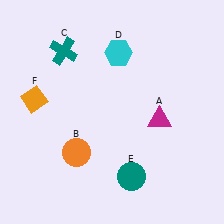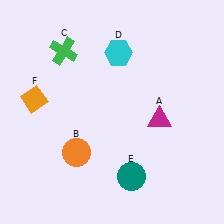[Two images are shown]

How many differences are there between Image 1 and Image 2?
There is 1 difference between the two images.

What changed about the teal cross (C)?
In Image 1, C is teal. In Image 2, it changed to green.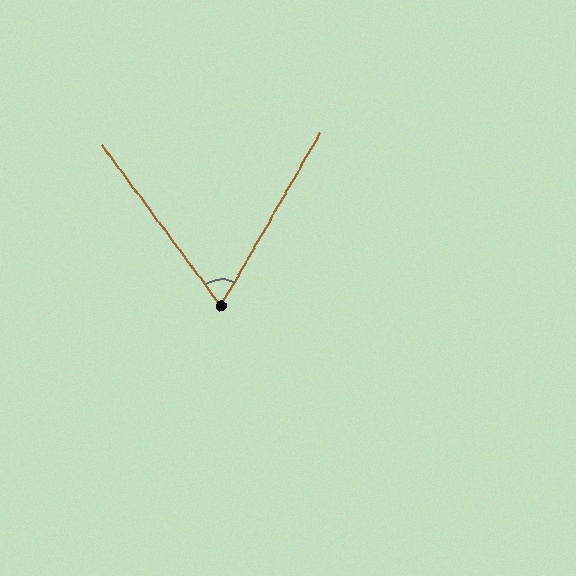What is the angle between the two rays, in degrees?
Approximately 66 degrees.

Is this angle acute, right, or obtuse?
It is acute.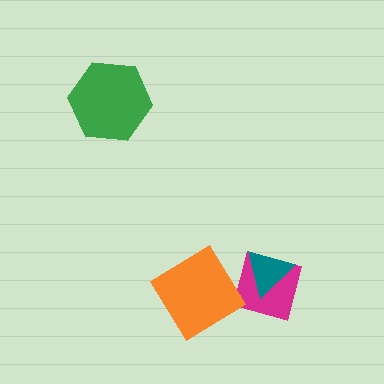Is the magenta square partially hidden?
Yes, it is partially covered by another shape.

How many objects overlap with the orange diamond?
1 object overlaps with the orange diamond.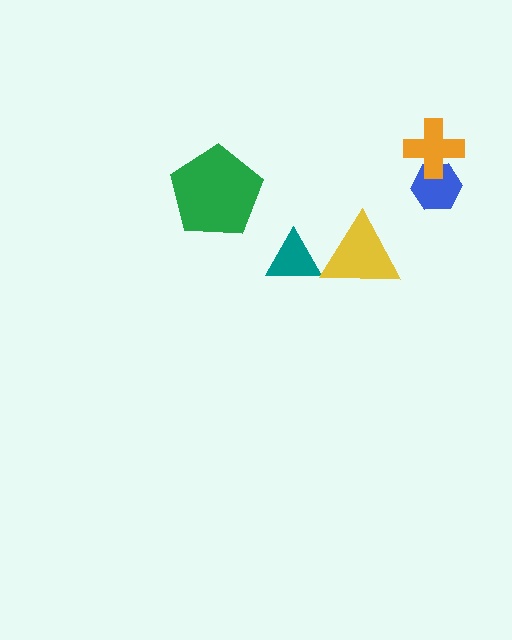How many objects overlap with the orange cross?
1 object overlaps with the orange cross.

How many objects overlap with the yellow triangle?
1 object overlaps with the yellow triangle.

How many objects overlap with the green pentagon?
0 objects overlap with the green pentagon.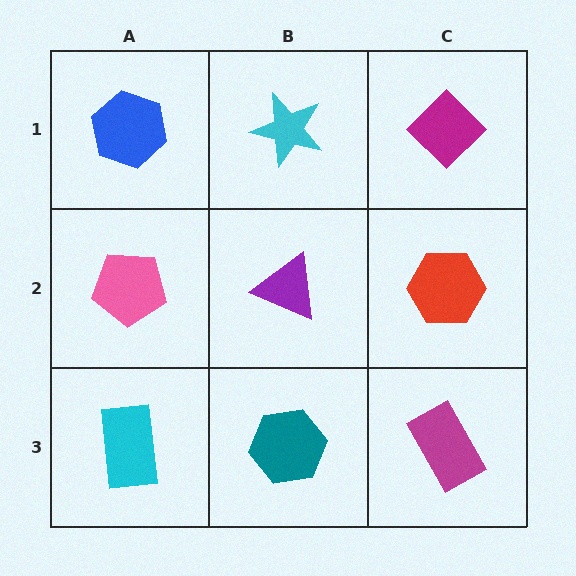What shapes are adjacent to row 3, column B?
A purple triangle (row 2, column B), a cyan rectangle (row 3, column A), a magenta rectangle (row 3, column C).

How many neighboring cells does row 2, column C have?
3.